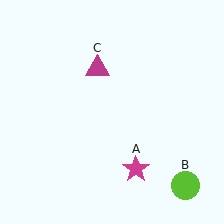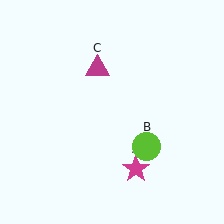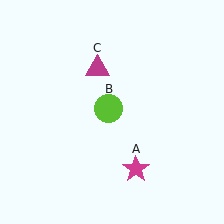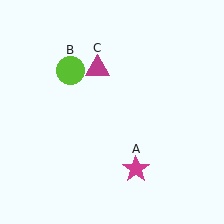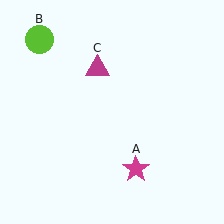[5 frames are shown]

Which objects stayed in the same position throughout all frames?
Magenta star (object A) and magenta triangle (object C) remained stationary.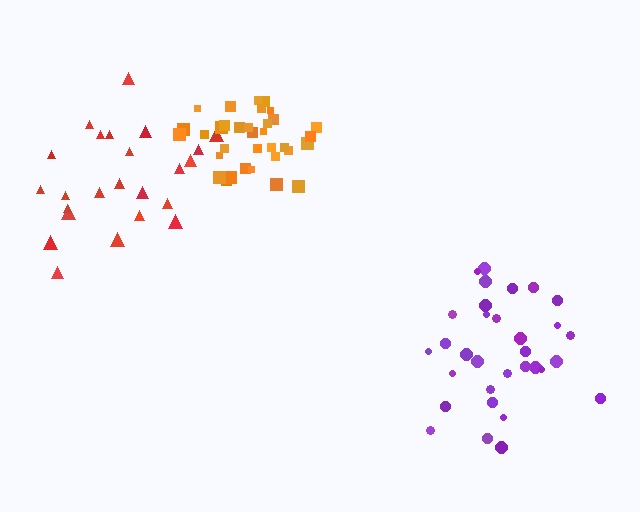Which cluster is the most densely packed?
Orange.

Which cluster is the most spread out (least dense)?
Red.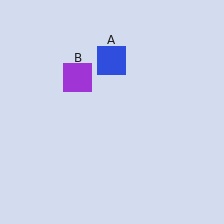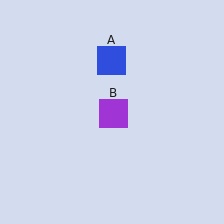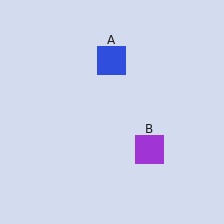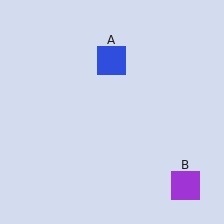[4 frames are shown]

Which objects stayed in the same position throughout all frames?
Blue square (object A) remained stationary.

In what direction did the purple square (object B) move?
The purple square (object B) moved down and to the right.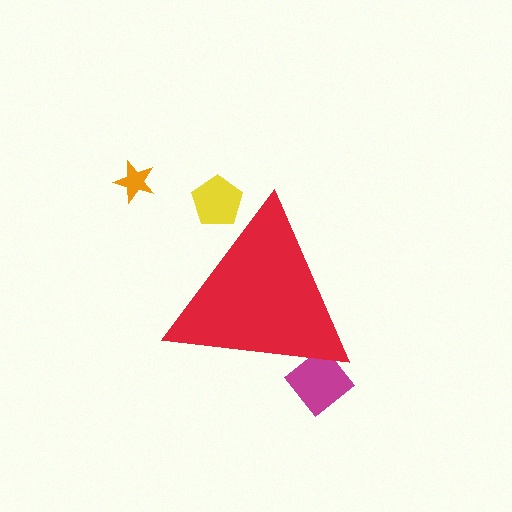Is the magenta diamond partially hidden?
Yes, the magenta diamond is partially hidden behind the red triangle.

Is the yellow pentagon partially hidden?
Yes, the yellow pentagon is partially hidden behind the red triangle.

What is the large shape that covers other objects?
A red triangle.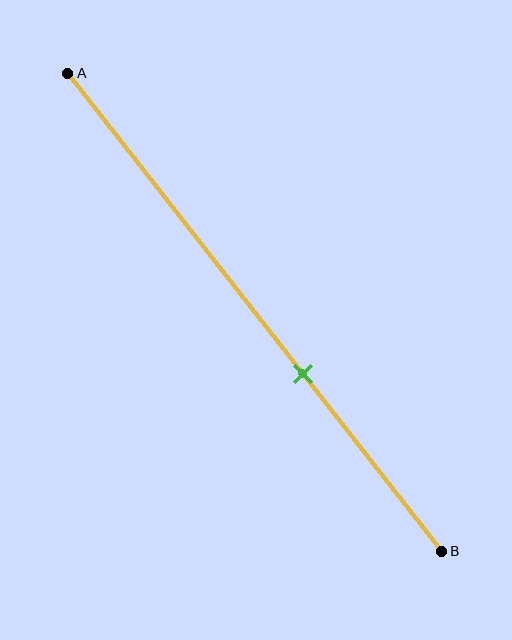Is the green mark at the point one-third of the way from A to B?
No, the mark is at about 65% from A, not at the 33% one-third point.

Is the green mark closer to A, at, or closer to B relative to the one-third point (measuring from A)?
The green mark is closer to point B than the one-third point of segment AB.